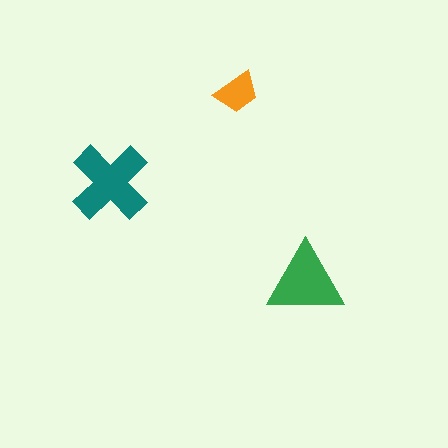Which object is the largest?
The teal cross.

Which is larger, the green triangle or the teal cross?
The teal cross.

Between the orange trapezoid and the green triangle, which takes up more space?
The green triangle.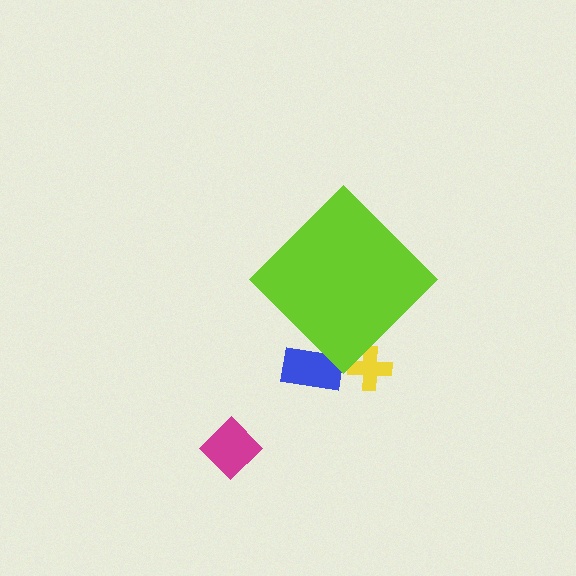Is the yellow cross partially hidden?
Yes, the yellow cross is partially hidden behind the lime diamond.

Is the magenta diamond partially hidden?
No, the magenta diamond is fully visible.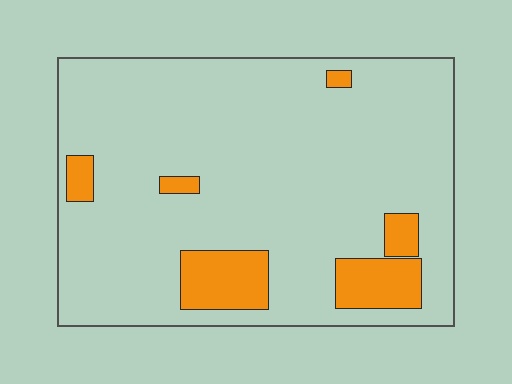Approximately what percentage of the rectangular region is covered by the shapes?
Approximately 15%.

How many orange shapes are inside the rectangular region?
6.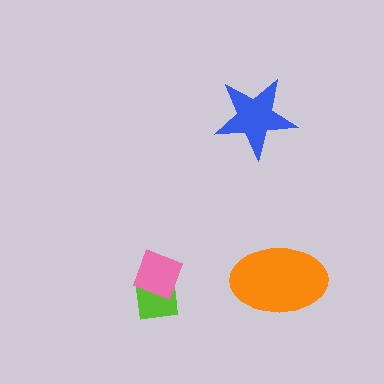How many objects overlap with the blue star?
0 objects overlap with the blue star.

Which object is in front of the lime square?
The pink diamond is in front of the lime square.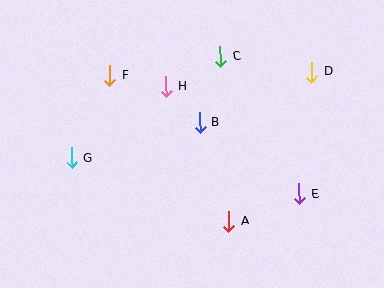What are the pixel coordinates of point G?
Point G is at (72, 158).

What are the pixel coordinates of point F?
Point F is at (110, 76).